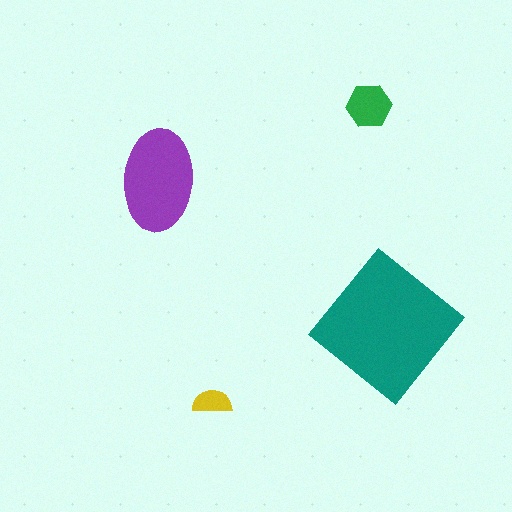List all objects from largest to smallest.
The teal diamond, the purple ellipse, the green hexagon, the yellow semicircle.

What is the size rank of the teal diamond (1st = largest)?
1st.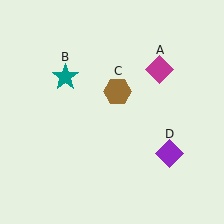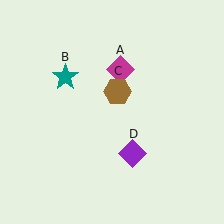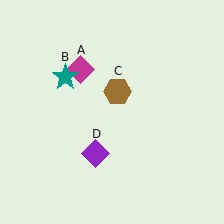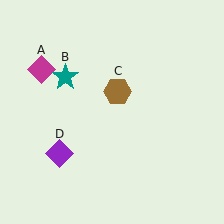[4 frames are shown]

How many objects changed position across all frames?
2 objects changed position: magenta diamond (object A), purple diamond (object D).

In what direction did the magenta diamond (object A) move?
The magenta diamond (object A) moved left.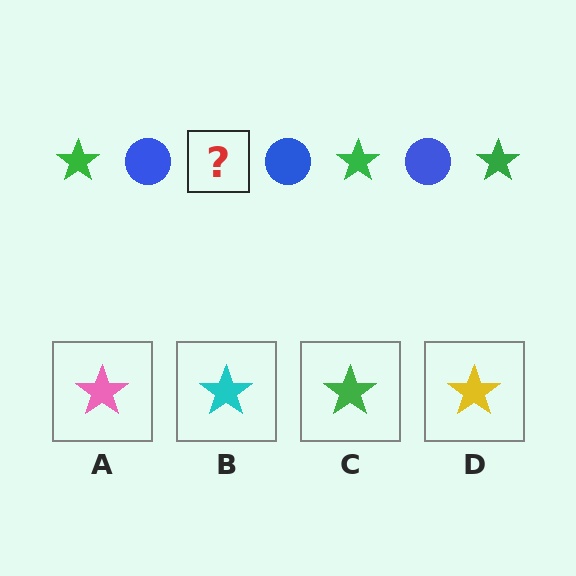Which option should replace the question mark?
Option C.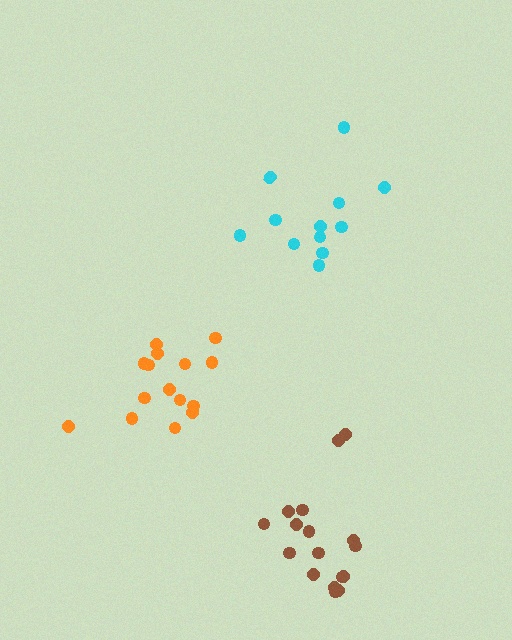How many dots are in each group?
Group 1: 15 dots, Group 2: 12 dots, Group 3: 17 dots (44 total).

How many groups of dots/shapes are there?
There are 3 groups.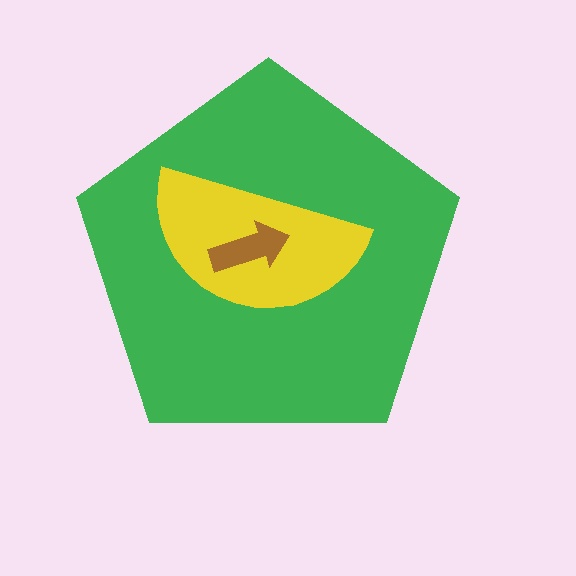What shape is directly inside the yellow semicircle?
The brown arrow.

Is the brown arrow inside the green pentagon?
Yes.